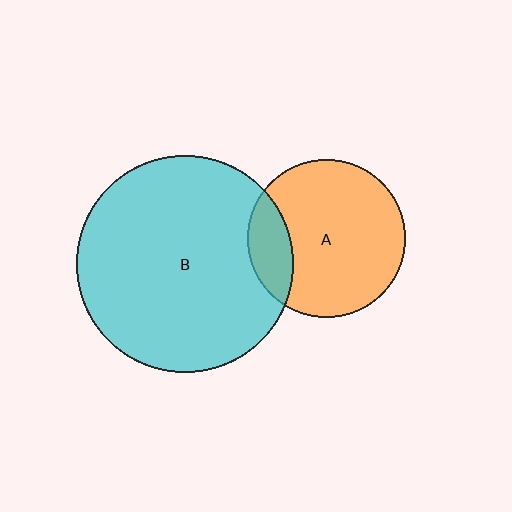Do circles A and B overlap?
Yes.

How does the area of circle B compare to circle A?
Approximately 1.9 times.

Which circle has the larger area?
Circle B (cyan).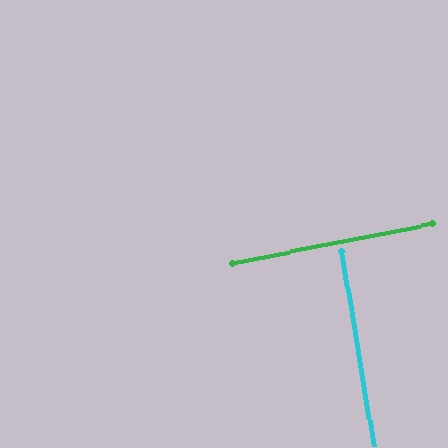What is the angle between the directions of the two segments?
Approximately 88 degrees.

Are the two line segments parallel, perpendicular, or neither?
Perpendicular — they meet at approximately 88°.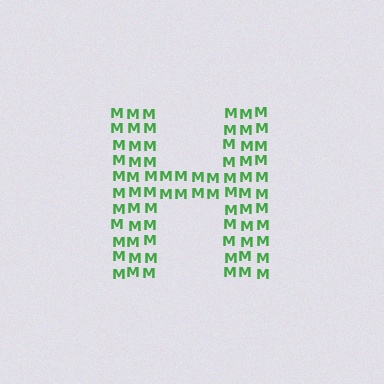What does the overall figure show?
The overall figure shows the letter H.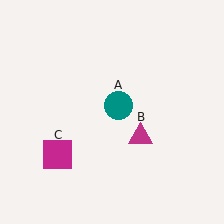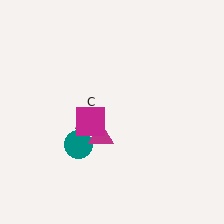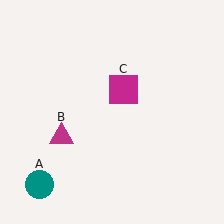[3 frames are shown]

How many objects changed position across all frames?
3 objects changed position: teal circle (object A), magenta triangle (object B), magenta square (object C).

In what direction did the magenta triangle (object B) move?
The magenta triangle (object B) moved left.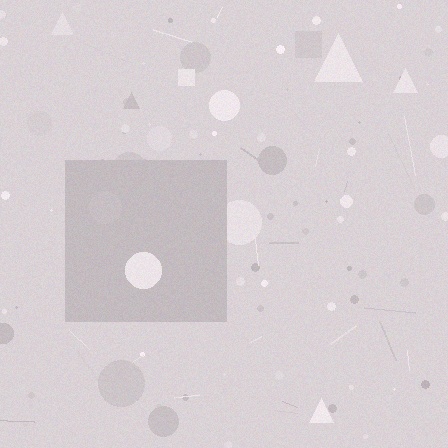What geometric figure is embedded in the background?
A square is embedded in the background.